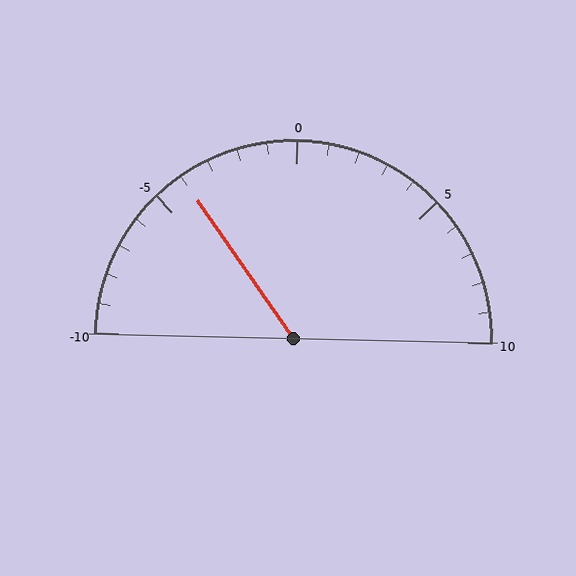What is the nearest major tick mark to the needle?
The nearest major tick mark is -5.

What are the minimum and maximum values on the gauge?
The gauge ranges from -10 to 10.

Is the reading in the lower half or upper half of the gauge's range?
The reading is in the lower half of the range (-10 to 10).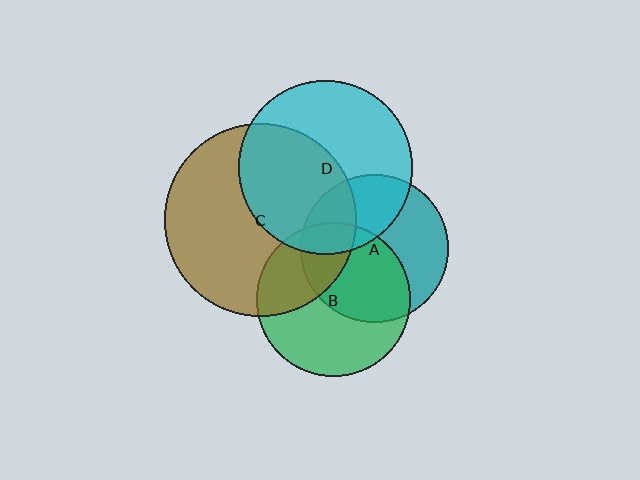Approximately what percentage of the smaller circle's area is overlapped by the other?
Approximately 35%.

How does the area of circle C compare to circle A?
Approximately 1.7 times.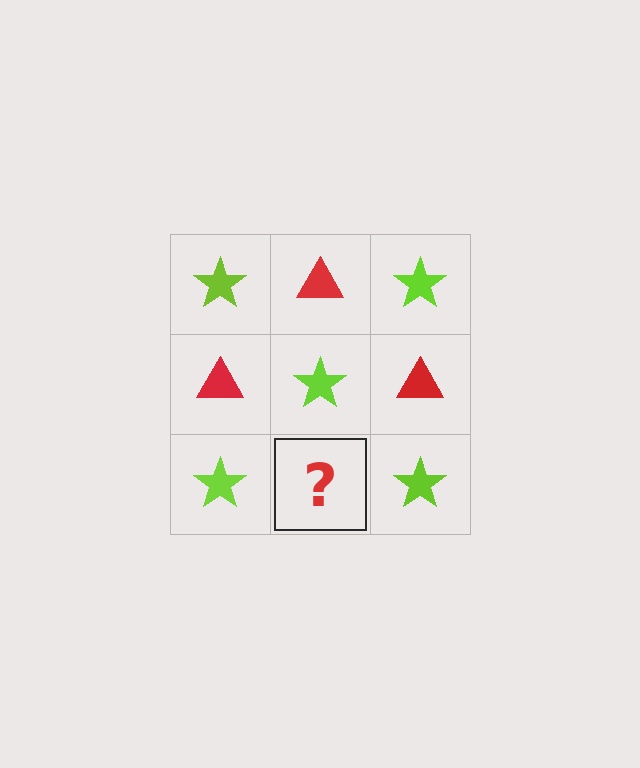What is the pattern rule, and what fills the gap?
The rule is that it alternates lime star and red triangle in a checkerboard pattern. The gap should be filled with a red triangle.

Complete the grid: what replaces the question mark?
The question mark should be replaced with a red triangle.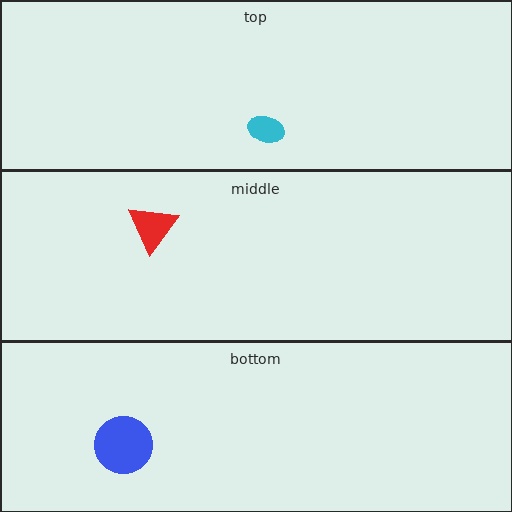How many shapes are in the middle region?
1.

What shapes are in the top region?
The cyan ellipse.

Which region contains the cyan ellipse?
The top region.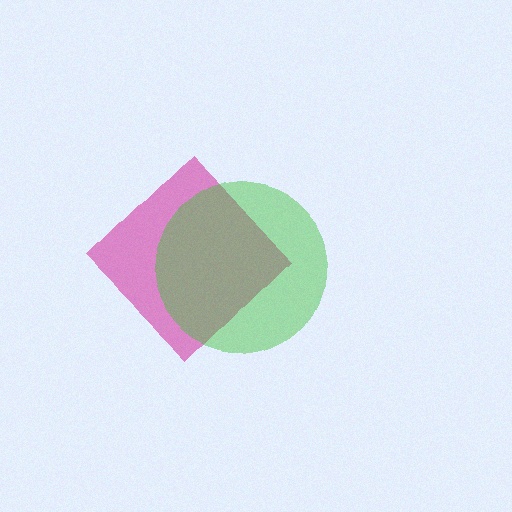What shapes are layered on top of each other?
The layered shapes are: a magenta diamond, a green circle.